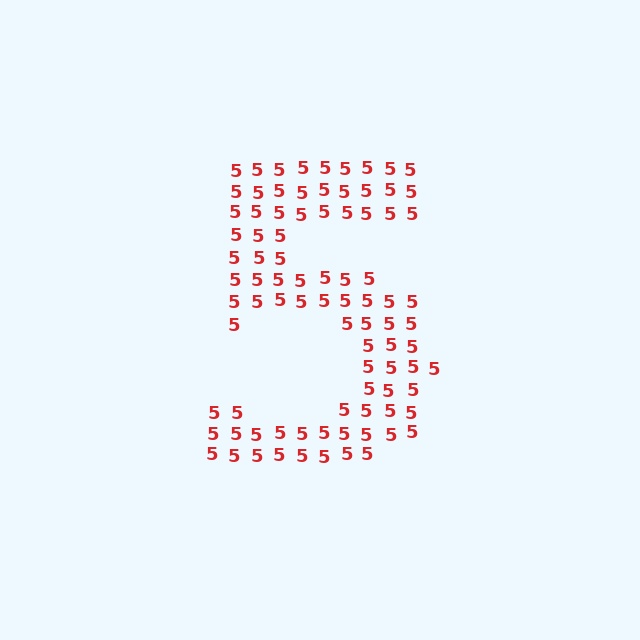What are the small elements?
The small elements are digit 5's.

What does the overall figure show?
The overall figure shows the digit 5.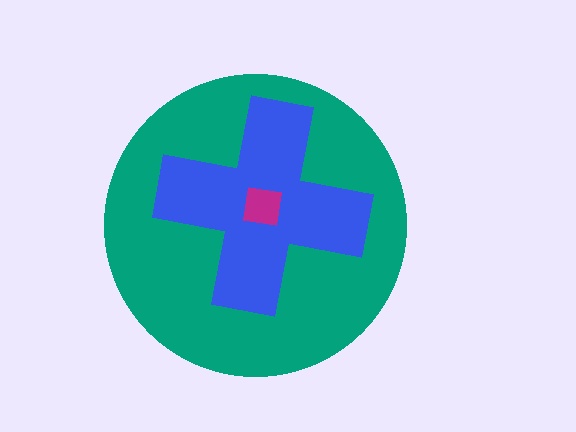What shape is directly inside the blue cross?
The magenta square.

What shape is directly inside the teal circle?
The blue cross.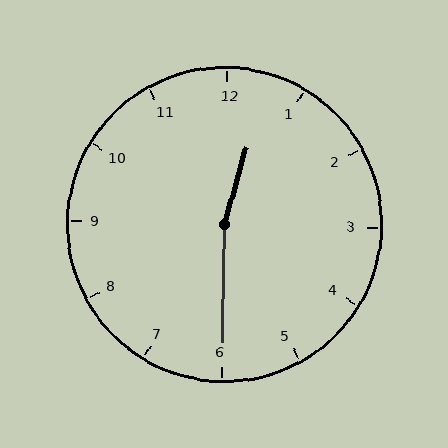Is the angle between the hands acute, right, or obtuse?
It is obtuse.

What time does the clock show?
12:30.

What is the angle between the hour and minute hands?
Approximately 165 degrees.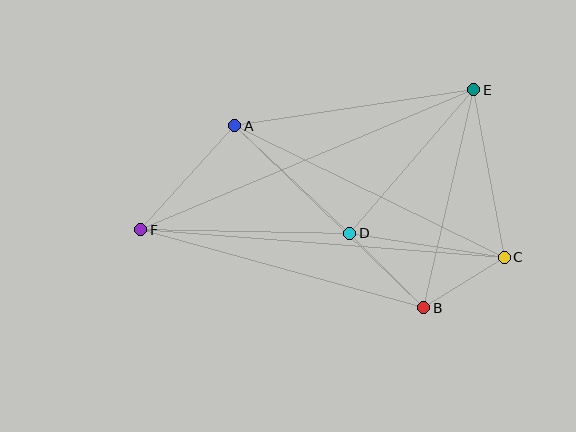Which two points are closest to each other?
Points B and C are closest to each other.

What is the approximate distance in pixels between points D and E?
The distance between D and E is approximately 190 pixels.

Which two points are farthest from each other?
Points C and F are farthest from each other.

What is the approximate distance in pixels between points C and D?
The distance between C and D is approximately 156 pixels.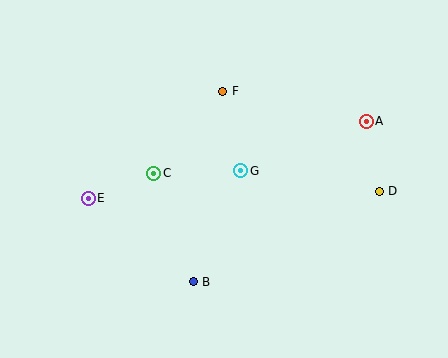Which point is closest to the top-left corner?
Point E is closest to the top-left corner.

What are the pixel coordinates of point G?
Point G is at (241, 171).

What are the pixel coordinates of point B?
Point B is at (193, 282).